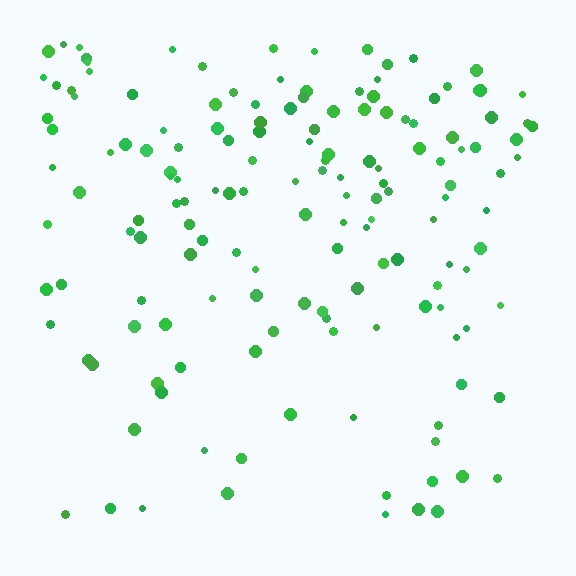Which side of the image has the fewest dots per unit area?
The bottom.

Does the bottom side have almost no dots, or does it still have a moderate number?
Still a moderate number, just noticeably fewer than the top.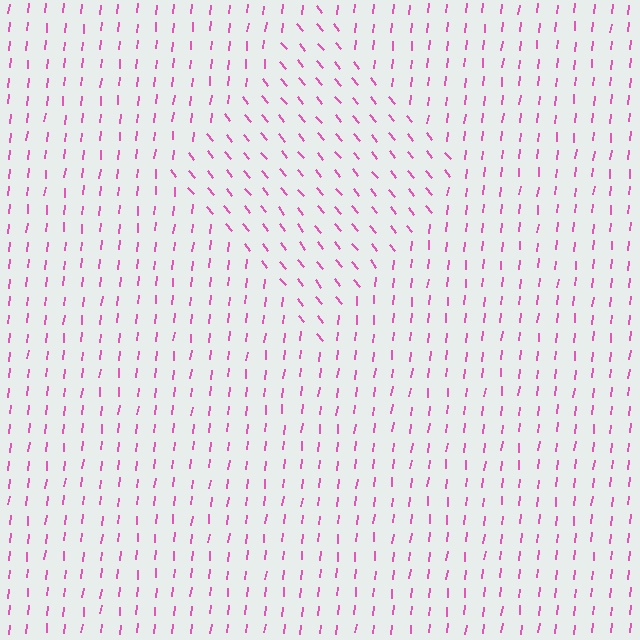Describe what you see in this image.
The image is filled with small pink line segments. A diamond region in the image has lines oriented differently from the surrounding lines, creating a visible texture boundary.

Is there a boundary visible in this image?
Yes, there is a texture boundary formed by a change in line orientation.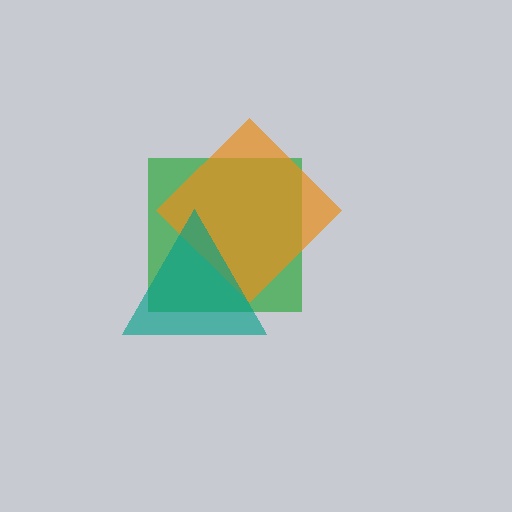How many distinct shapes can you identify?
There are 3 distinct shapes: a green square, an orange diamond, a teal triangle.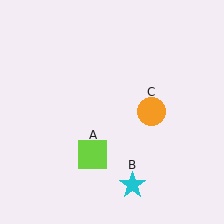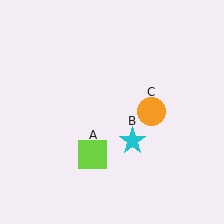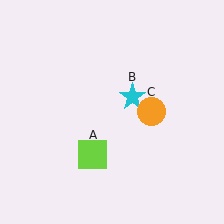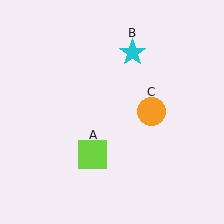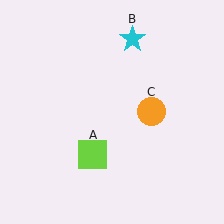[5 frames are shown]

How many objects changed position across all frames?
1 object changed position: cyan star (object B).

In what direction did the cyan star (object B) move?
The cyan star (object B) moved up.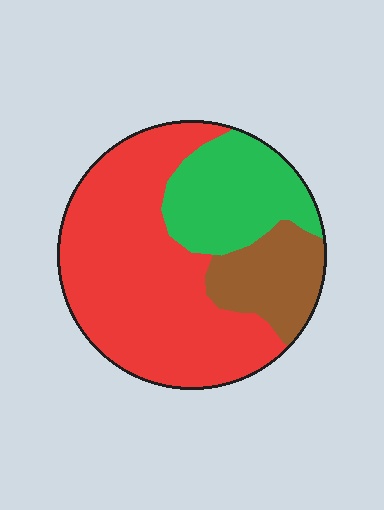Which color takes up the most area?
Red, at roughly 60%.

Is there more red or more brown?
Red.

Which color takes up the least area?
Brown, at roughly 15%.